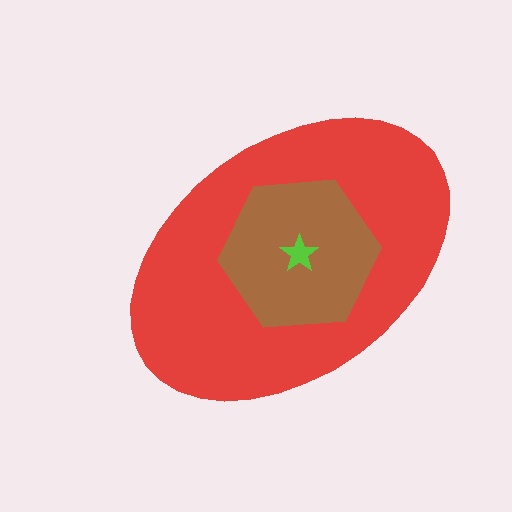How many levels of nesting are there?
3.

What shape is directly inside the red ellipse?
The brown hexagon.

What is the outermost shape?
The red ellipse.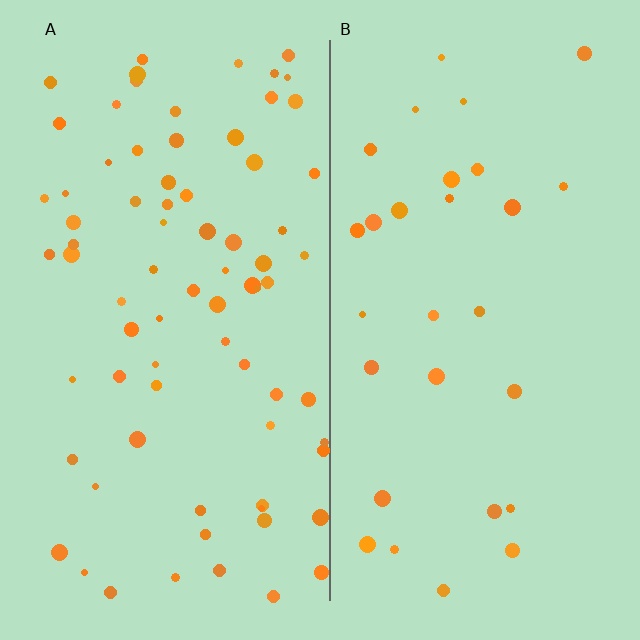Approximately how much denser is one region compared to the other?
Approximately 2.6× — region A over region B.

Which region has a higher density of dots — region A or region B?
A (the left).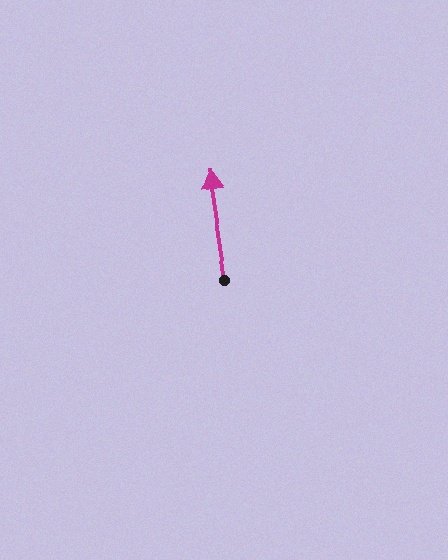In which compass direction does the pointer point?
North.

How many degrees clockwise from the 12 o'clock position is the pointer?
Approximately 351 degrees.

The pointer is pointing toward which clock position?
Roughly 12 o'clock.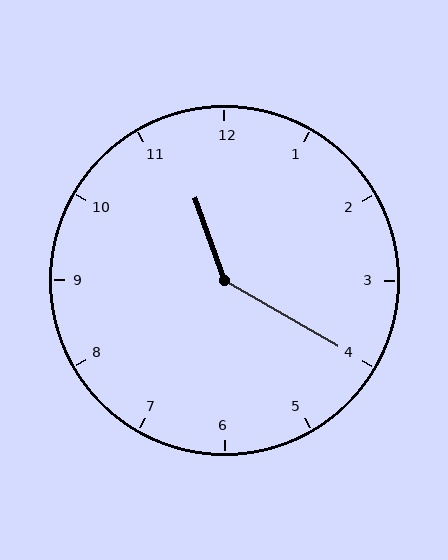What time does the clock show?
11:20.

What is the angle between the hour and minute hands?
Approximately 140 degrees.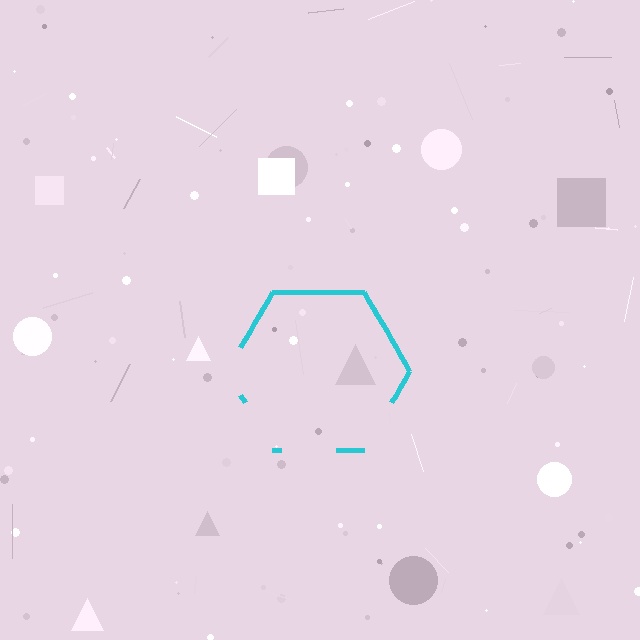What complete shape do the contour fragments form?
The contour fragments form a hexagon.